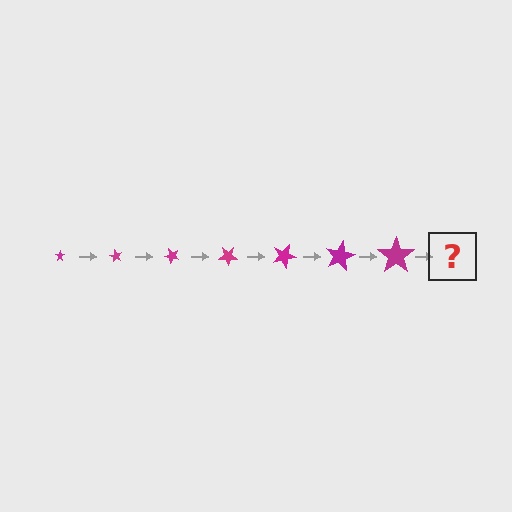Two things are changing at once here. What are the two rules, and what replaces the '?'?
The two rules are that the star grows larger each step and it rotates 60 degrees each step. The '?' should be a star, larger than the previous one and rotated 420 degrees from the start.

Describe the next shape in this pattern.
It should be a star, larger than the previous one and rotated 420 degrees from the start.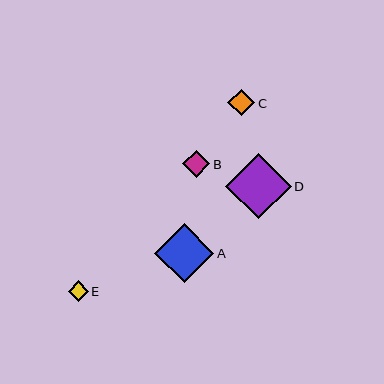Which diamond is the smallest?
Diamond E is the smallest with a size of approximately 20 pixels.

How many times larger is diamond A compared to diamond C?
Diamond A is approximately 2.2 times the size of diamond C.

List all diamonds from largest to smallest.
From largest to smallest: D, A, B, C, E.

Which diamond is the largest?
Diamond D is the largest with a size of approximately 65 pixels.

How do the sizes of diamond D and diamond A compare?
Diamond D and diamond A are approximately the same size.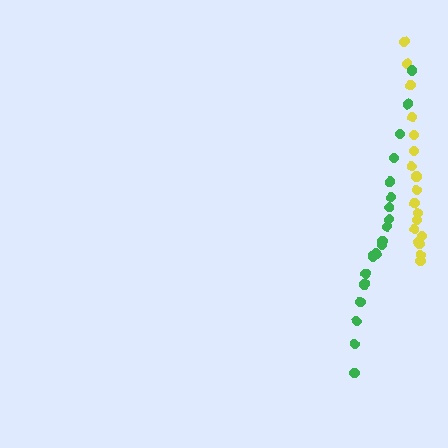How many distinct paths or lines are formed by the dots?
There are 2 distinct paths.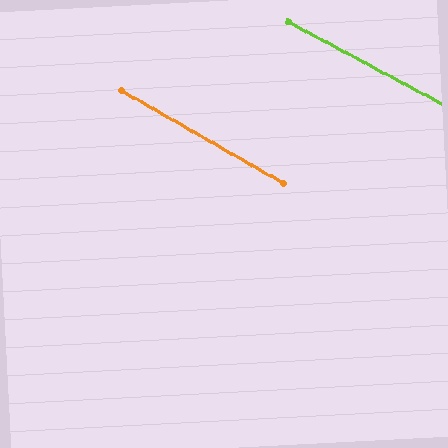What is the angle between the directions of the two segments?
Approximately 2 degrees.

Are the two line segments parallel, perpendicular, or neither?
Parallel — their directions differ by only 1.8°.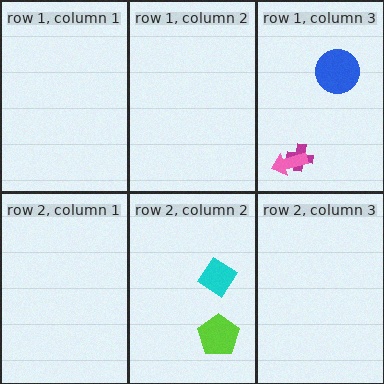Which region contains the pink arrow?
The row 1, column 3 region.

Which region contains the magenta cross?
The row 1, column 3 region.